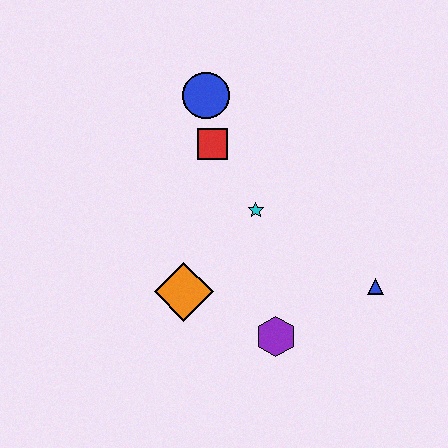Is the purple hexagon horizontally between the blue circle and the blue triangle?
Yes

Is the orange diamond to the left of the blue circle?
Yes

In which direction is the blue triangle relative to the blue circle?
The blue triangle is below the blue circle.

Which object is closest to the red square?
The blue circle is closest to the red square.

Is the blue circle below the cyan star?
No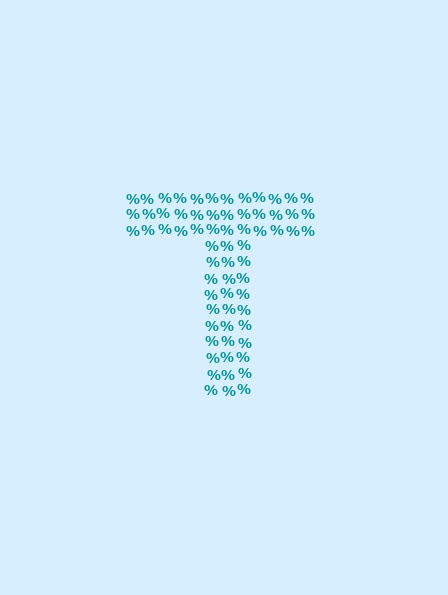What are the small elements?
The small elements are percent signs.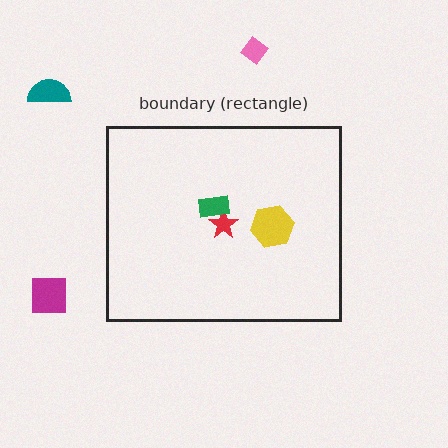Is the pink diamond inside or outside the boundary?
Outside.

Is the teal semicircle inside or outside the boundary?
Outside.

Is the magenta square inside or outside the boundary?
Outside.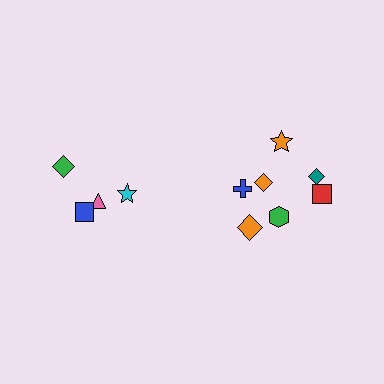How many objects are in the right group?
There are 7 objects.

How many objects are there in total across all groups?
There are 11 objects.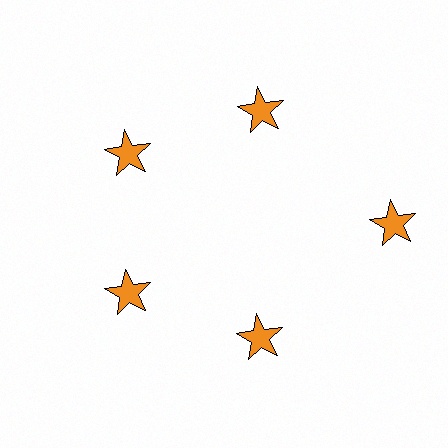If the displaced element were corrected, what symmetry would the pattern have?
It would have 5-fold rotational symmetry — the pattern would map onto itself every 72 degrees.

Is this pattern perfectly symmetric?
No. The 5 orange stars are arranged in a ring, but one element near the 3 o'clock position is pushed outward from the center, breaking the 5-fold rotational symmetry.